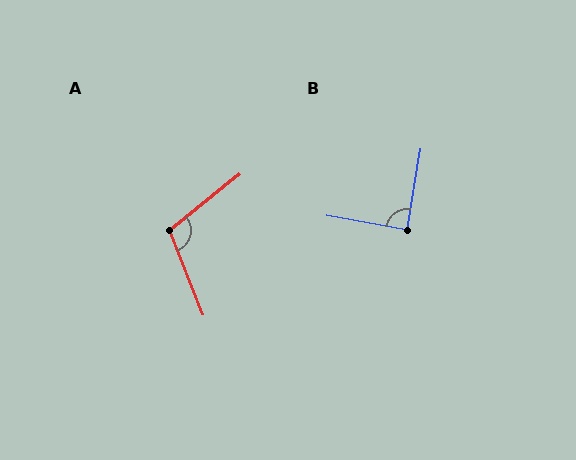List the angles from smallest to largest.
B (89°), A (107°).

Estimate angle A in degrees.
Approximately 107 degrees.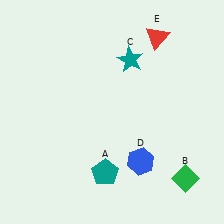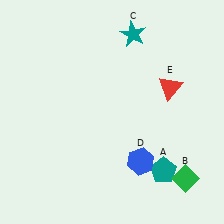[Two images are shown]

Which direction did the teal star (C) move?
The teal star (C) moved up.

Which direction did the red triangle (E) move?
The red triangle (E) moved down.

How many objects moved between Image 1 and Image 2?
3 objects moved between the two images.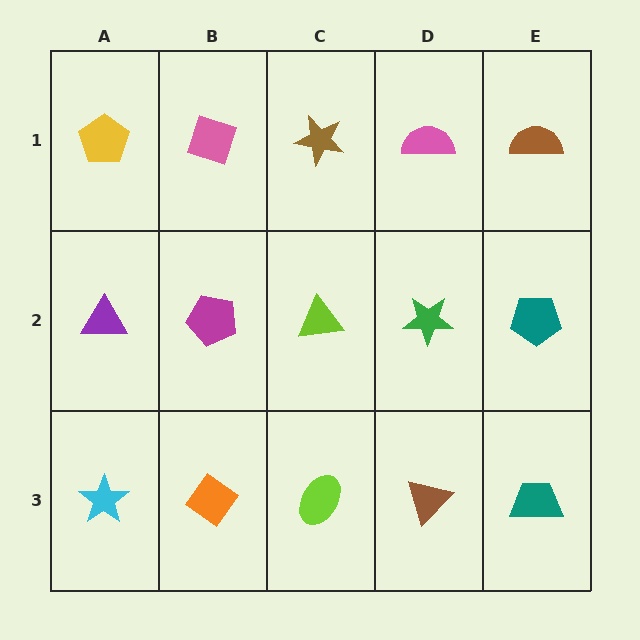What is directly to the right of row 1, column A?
A pink diamond.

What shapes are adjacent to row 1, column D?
A green star (row 2, column D), a brown star (row 1, column C), a brown semicircle (row 1, column E).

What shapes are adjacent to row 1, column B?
A magenta pentagon (row 2, column B), a yellow pentagon (row 1, column A), a brown star (row 1, column C).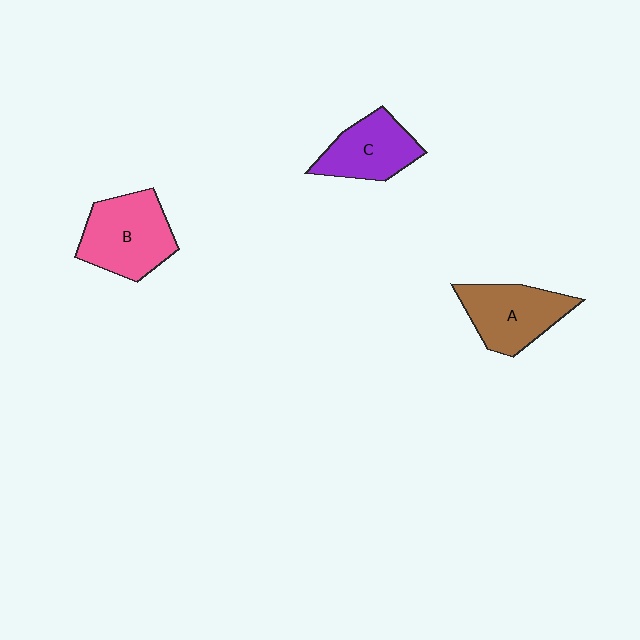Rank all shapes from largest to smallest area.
From largest to smallest: B (pink), A (brown), C (purple).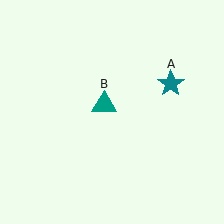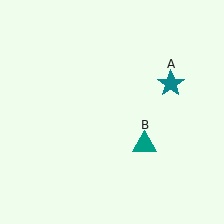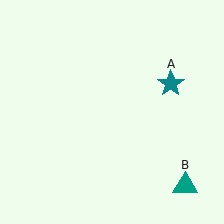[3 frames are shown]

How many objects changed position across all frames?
1 object changed position: teal triangle (object B).